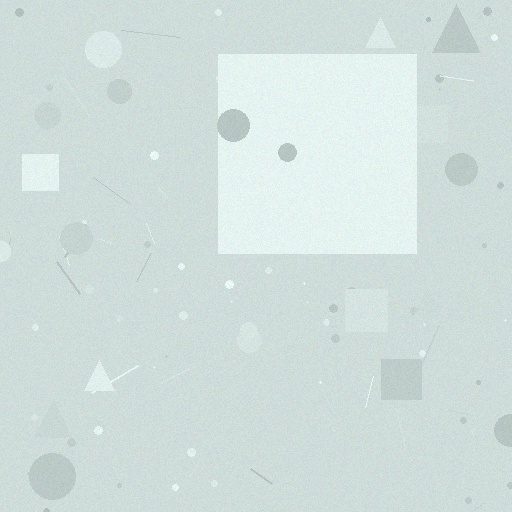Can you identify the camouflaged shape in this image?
The camouflaged shape is a square.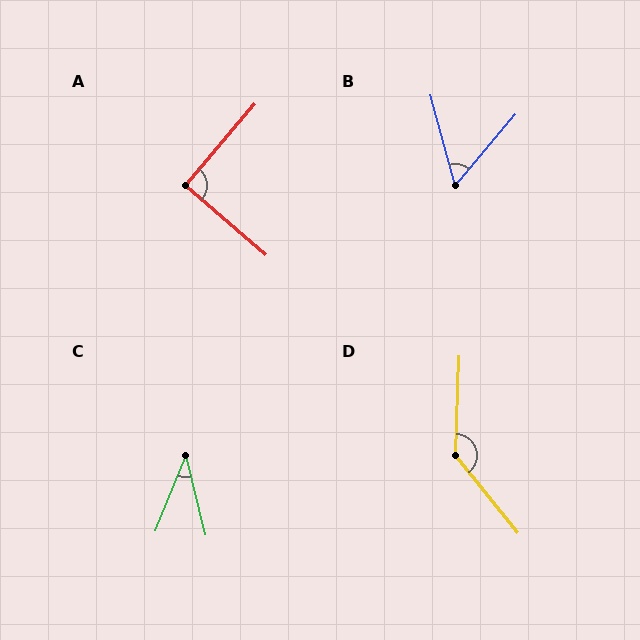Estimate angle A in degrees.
Approximately 90 degrees.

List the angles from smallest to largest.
C (36°), B (55°), A (90°), D (140°).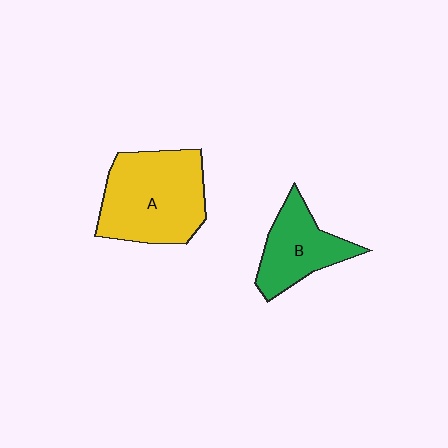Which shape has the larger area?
Shape A (yellow).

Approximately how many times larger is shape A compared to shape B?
Approximately 1.6 times.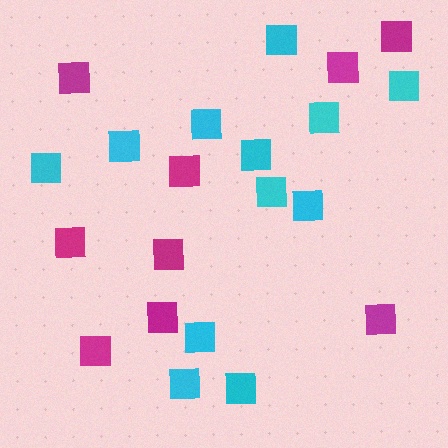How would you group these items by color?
There are 2 groups: one group of magenta squares (9) and one group of cyan squares (12).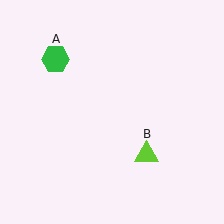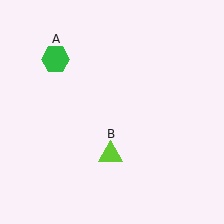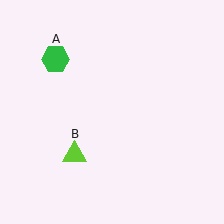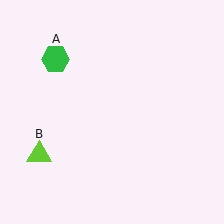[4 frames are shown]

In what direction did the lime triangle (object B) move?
The lime triangle (object B) moved left.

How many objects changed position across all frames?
1 object changed position: lime triangle (object B).